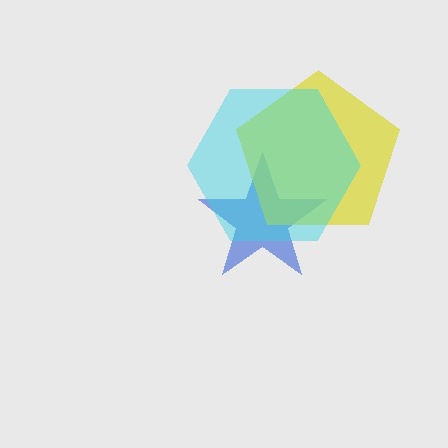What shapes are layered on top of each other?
The layered shapes are: a blue star, a yellow pentagon, a cyan hexagon.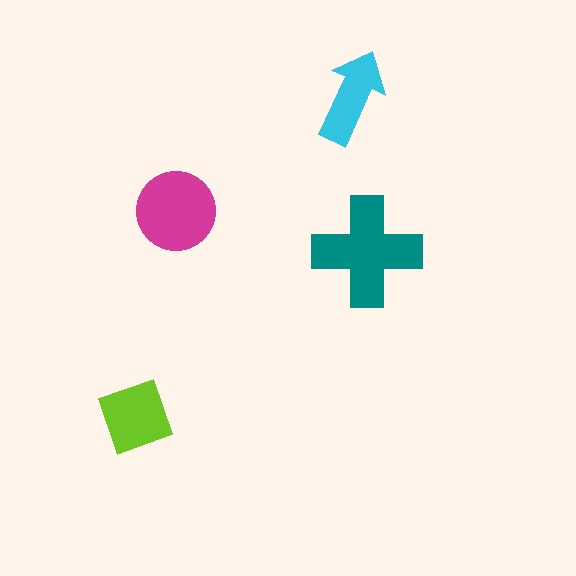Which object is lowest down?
The lime square is bottommost.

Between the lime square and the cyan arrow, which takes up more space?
The lime square.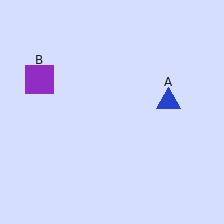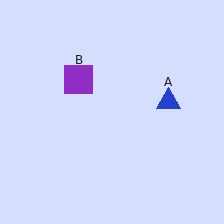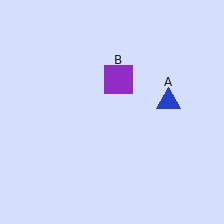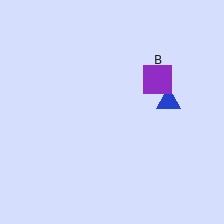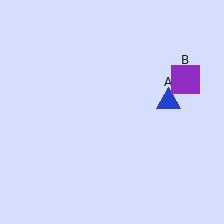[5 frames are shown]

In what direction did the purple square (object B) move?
The purple square (object B) moved right.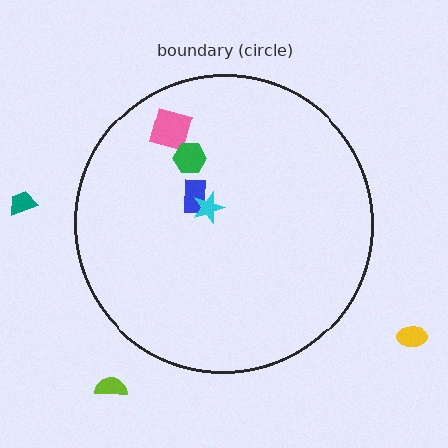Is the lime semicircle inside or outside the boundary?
Outside.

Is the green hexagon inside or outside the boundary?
Inside.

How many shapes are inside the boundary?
4 inside, 3 outside.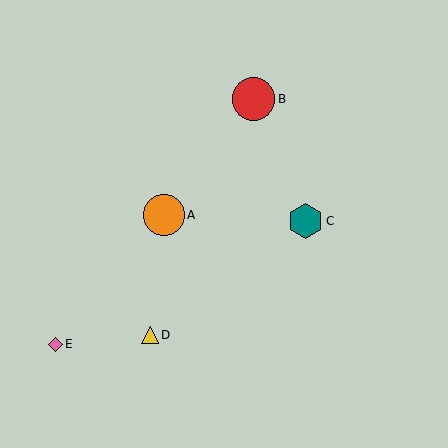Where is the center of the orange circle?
The center of the orange circle is at (164, 215).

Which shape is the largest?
The red circle (labeled B) is the largest.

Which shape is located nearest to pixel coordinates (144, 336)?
The yellow triangle (labeled D) at (150, 335) is nearest to that location.